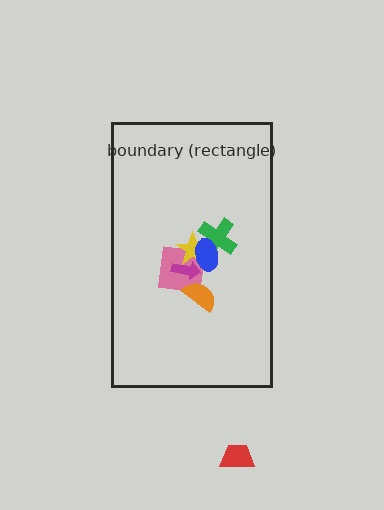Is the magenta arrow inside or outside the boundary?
Inside.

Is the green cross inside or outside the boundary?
Inside.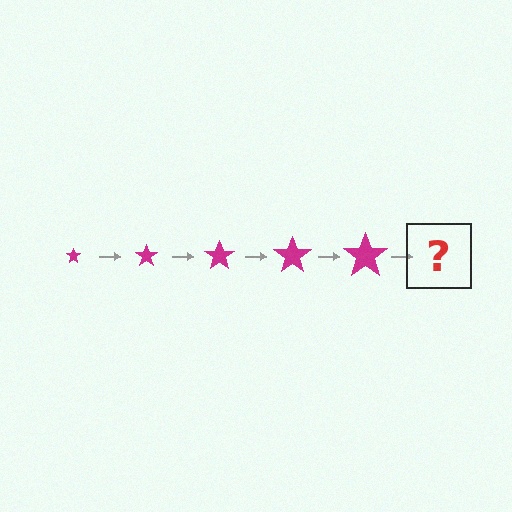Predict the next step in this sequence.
The next step is a magenta star, larger than the previous one.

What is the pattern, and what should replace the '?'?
The pattern is that the star gets progressively larger each step. The '?' should be a magenta star, larger than the previous one.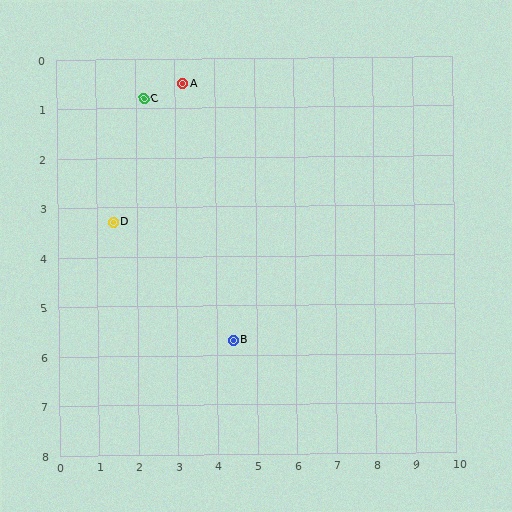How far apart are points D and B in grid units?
Points D and B are about 3.8 grid units apart.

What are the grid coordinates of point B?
Point B is at approximately (4.4, 5.7).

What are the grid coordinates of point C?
Point C is at approximately (2.2, 0.8).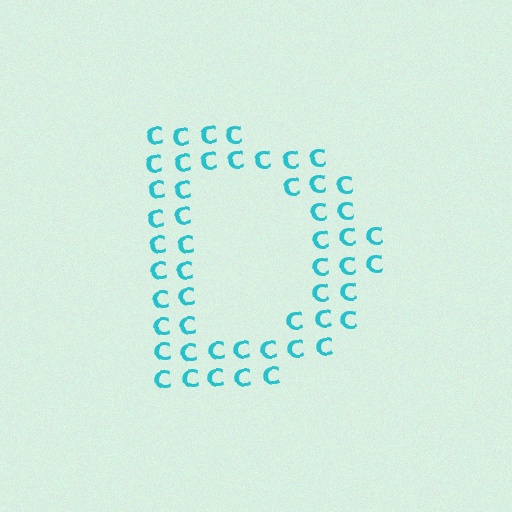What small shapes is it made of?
It is made of small letter C's.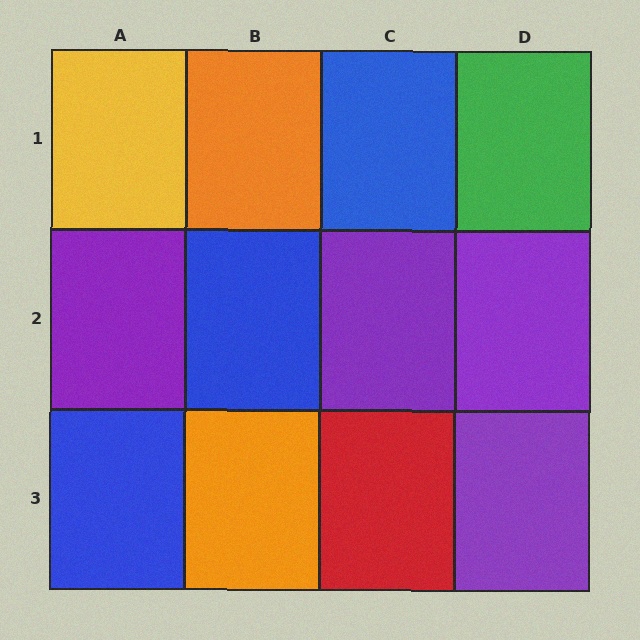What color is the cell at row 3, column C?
Red.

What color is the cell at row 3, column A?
Blue.